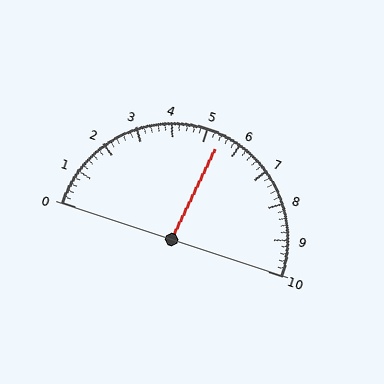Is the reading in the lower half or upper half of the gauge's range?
The reading is in the upper half of the range (0 to 10).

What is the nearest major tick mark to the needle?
The nearest major tick mark is 5.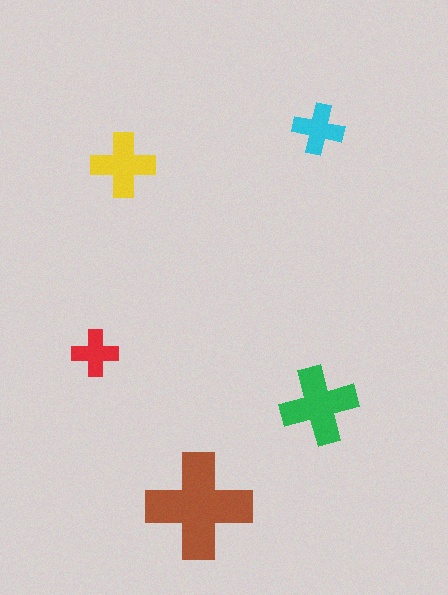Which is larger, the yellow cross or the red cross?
The yellow one.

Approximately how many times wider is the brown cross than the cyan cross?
About 2 times wider.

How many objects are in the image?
There are 5 objects in the image.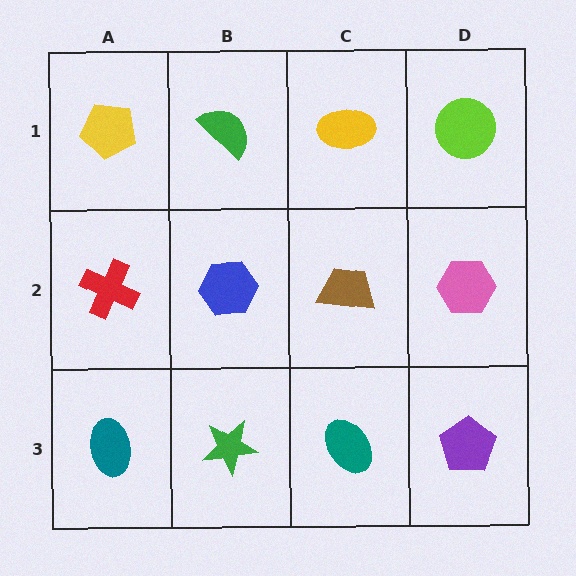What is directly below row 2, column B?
A green star.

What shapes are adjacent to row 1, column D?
A pink hexagon (row 2, column D), a yellow ellipse (row 1, column C).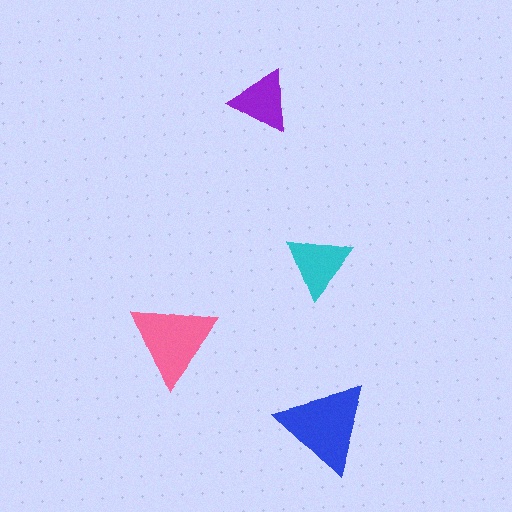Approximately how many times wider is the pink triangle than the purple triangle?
About 1.5 times wider.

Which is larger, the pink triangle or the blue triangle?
The blue one.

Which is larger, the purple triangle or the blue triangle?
The blue one.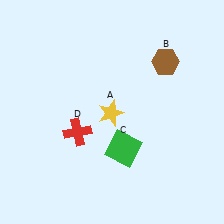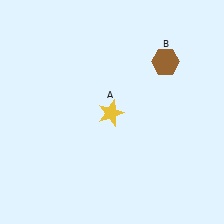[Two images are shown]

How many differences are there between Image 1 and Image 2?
There are 2 differences between the two images.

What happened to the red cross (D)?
The red cross (D) was removed in Image 2. It was in the bottom-left area of Image 1.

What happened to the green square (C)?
The green square (C) was removed in Image 2. It was in the bottom-right area of Image 1.